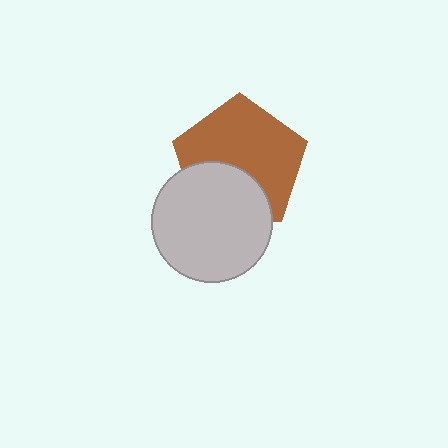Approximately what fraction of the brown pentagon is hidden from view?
Roughly 35% of the brown pentagon is hidden behind the light gray circle.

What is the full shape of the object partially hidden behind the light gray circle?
The partially hidden object is a brown pentagon.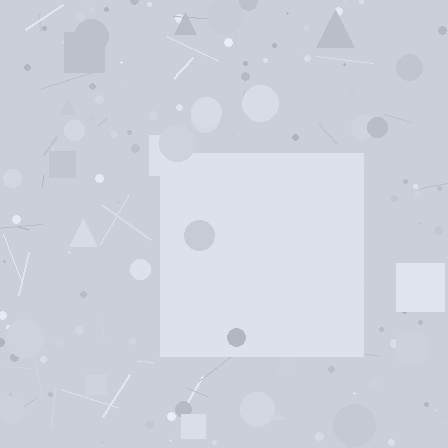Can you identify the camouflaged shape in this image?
The camouflaged shape is a square.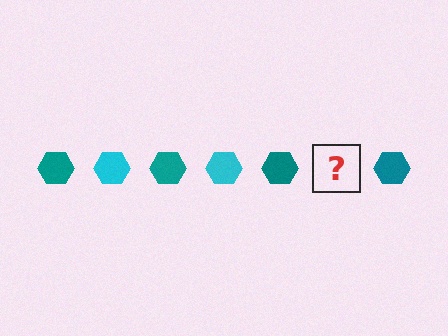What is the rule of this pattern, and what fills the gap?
The rule is that the pattern cycles through teal, cyan hexagons. The gap should be filled with a cyan hexagon.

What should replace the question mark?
The question mark should be replaced with a cyan hexagon.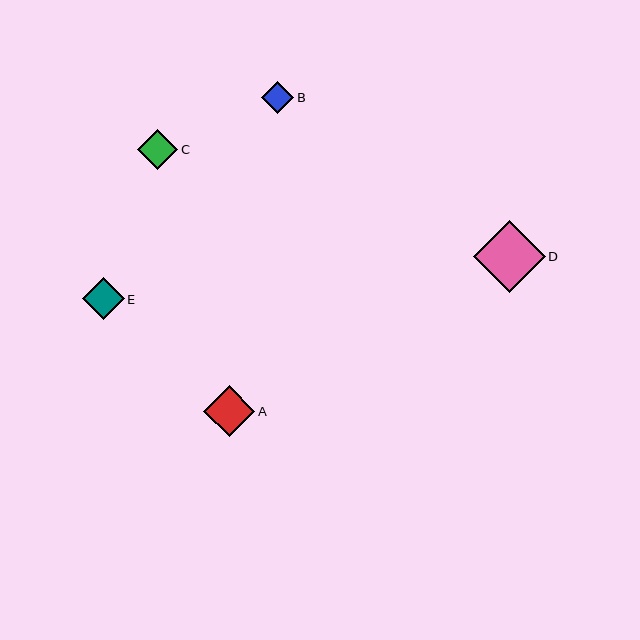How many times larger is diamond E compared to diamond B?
Diamond E is approximately 1.3 times the size of diamond B.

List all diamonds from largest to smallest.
From largest to smallest: D, A, E, C, B.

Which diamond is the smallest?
Diamond B is the smallest with a size of approximately 32 pixels.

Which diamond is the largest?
Diamond D is the largest with a size of approximately 72 pixels.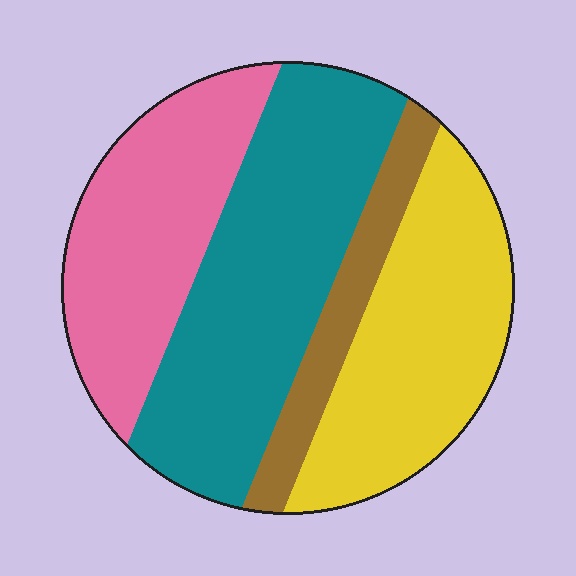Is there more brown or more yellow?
Yellow.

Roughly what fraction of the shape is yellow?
Yellow takes up about one quarter (1/4) of the shape.